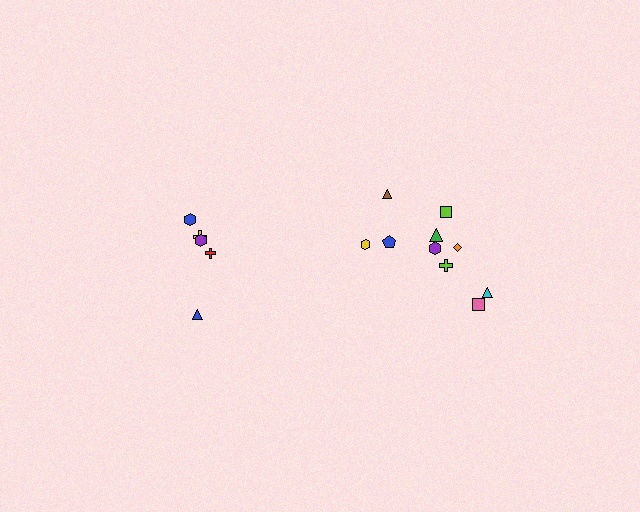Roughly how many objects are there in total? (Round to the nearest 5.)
Roughly 15 objects in total.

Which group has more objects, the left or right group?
The right group.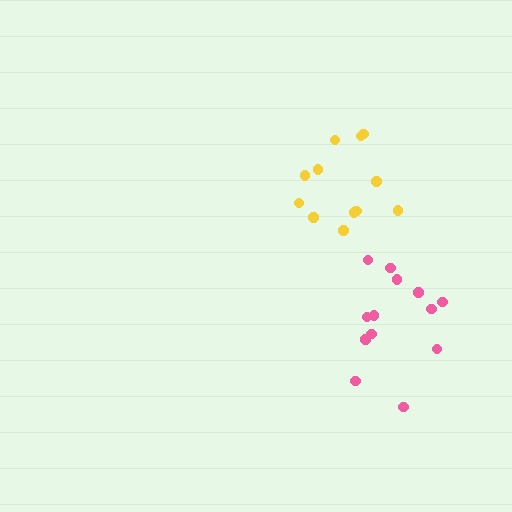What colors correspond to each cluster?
The clusters are colored: pink, yellow.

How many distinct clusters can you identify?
There are 2 distinct clusters.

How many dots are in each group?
Group 1: 13 dots, Group 2: 12 dots (25 total).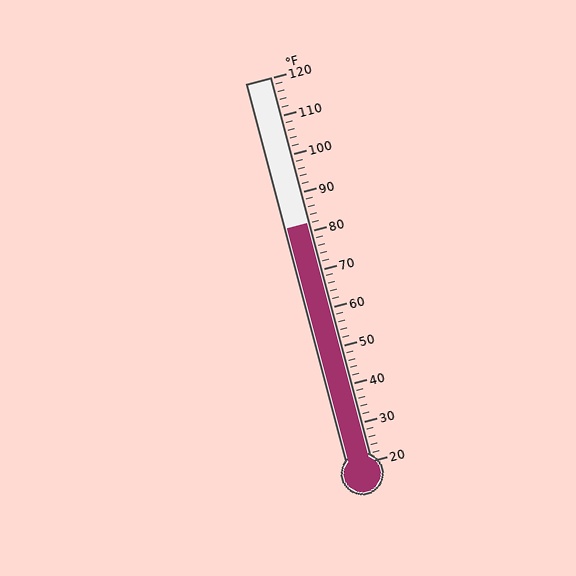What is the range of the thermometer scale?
The thermometer scale ranges from 20°F to 120°F.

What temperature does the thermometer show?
The thermometer shows approximately 82°F.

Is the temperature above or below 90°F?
The temperature is below 90°F.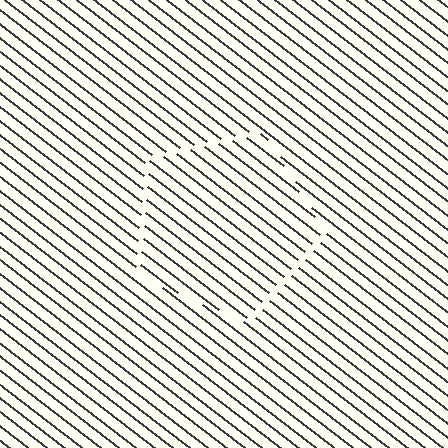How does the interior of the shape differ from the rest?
The interior of the shape contains the same grating, shifted by half a period — the contour is defined by the phase discontinuity where line-ends from the inner and outer gratings abut.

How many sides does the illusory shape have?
5 sides — the line-ends trace a pentagon.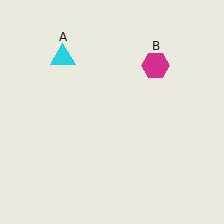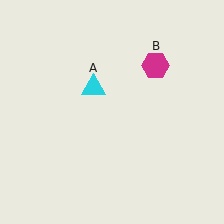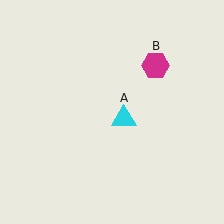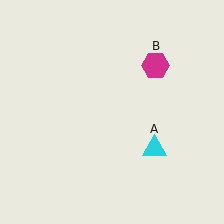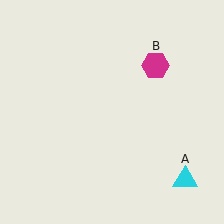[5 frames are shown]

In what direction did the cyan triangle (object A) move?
The cyan triangle (object A) moved down and to the right.